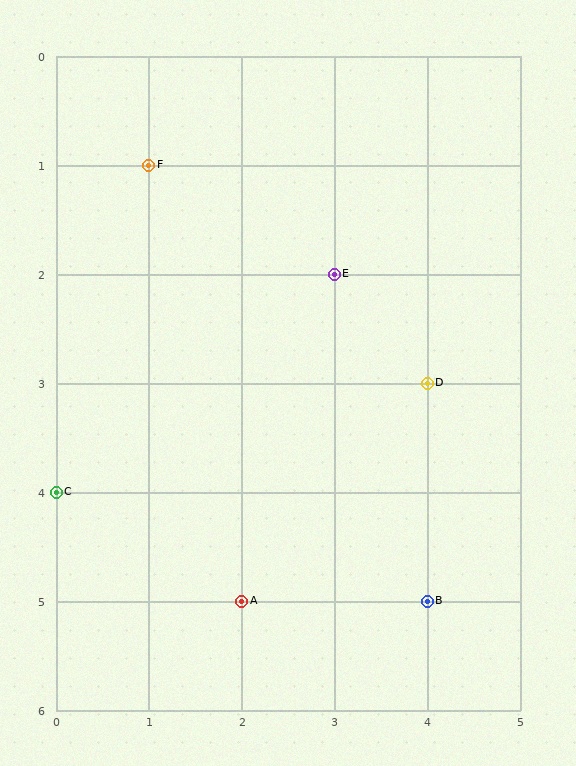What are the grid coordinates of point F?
Point F is at grid coordinates (1, 1).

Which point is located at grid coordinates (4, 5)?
Point B is at (4, 5).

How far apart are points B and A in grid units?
Points B and A are 2 columns apart.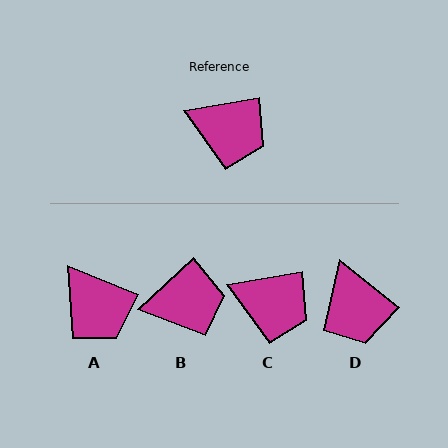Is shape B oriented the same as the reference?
No, it is off by about 34 degrees.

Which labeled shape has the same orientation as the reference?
C.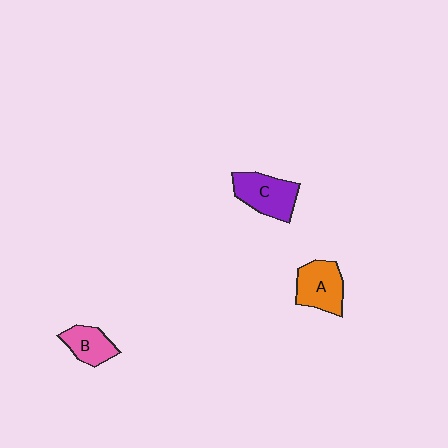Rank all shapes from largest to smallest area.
From largest to smallest: C (purple), A (orange), B (pink).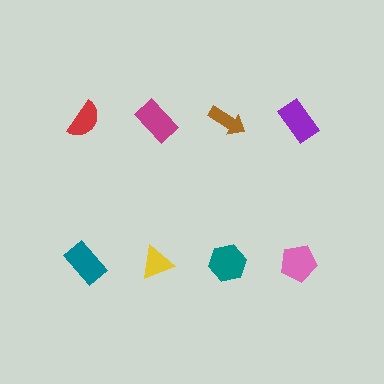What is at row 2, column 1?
A teal rectangle.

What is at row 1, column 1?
A red semicircle.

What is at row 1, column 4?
A purple rectangle.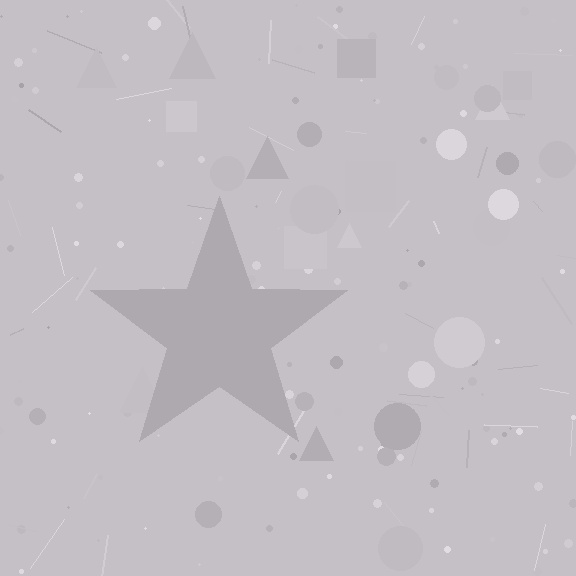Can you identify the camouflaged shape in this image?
The camouflaged shape is a star.